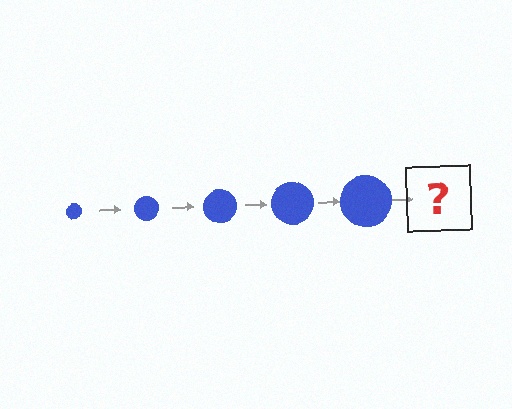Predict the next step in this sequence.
The next step is a blue circle, larger than the previous one.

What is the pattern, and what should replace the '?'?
The pattern is that the circle gets progressively larger each step. The '?' should be a blue circle, larger than the previous one.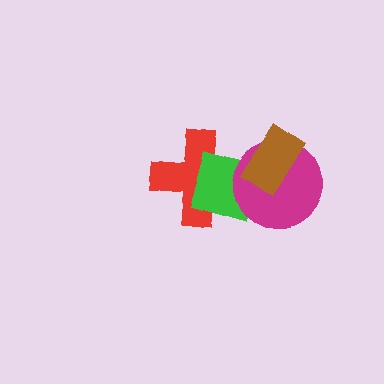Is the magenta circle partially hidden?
Yes, it is partially covered by another shape.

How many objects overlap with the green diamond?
3 objects overlap with the green diamond.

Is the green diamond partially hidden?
Yes, it is partially covered by another shape.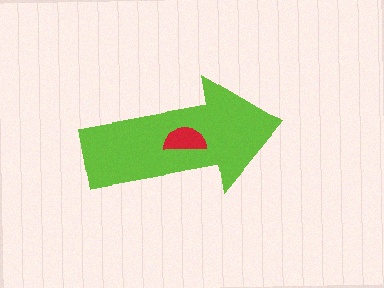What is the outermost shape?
The lime arrow.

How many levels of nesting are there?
2.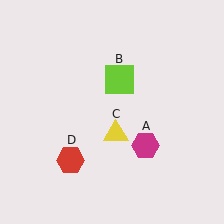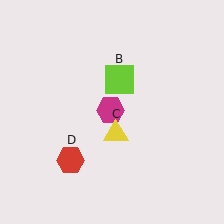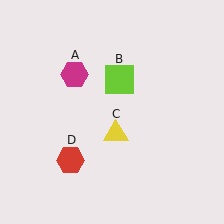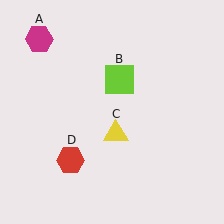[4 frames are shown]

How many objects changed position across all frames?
1 object changed position: magenta hexagon (object A).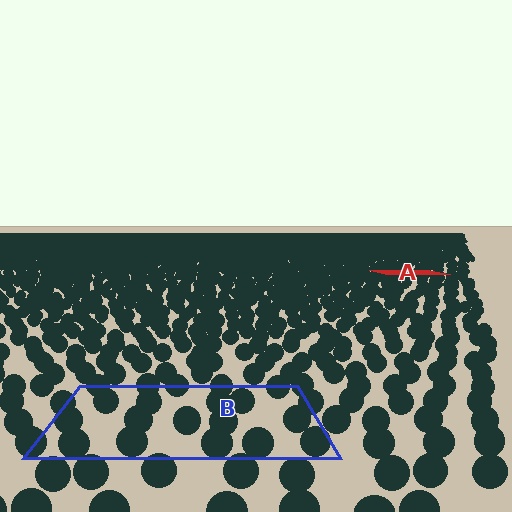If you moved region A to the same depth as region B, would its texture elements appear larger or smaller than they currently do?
They would appear larger. At a closer depth, the same texture elements are projected at a bigger on-screen size.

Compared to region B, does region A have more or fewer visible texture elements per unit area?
Region A has more texture elements per unit area — they are packed more densely because it is farther away.